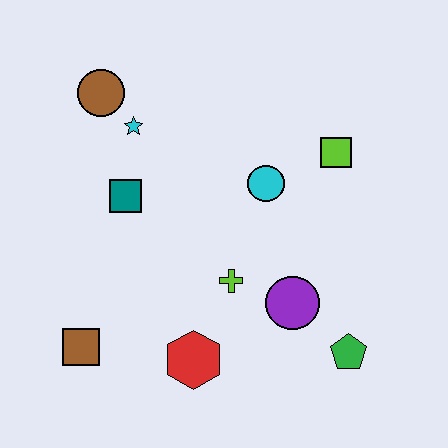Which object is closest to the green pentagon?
The purple circle is closest to the green pentagon.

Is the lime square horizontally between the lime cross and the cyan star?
No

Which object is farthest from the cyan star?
The green pentagon is farthest from the cyan star.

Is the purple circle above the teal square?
No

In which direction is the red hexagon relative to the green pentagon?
The red hexagon is to the left of the green pentagon.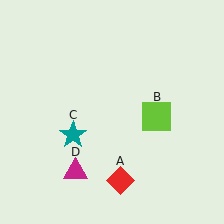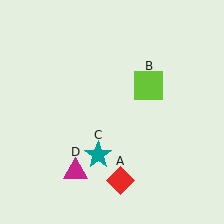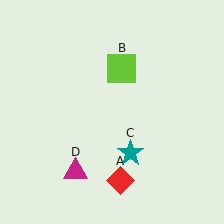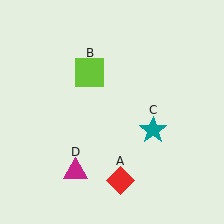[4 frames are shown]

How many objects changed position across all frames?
2 objects changed position: lime square (object B), teal star (object C).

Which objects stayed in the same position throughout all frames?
Red diamond (object A) and magenta triangle (object D) remained stationary.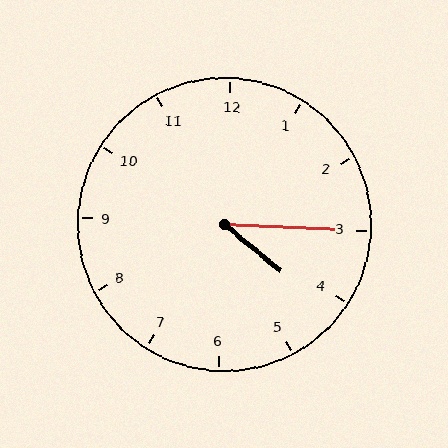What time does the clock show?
4:15.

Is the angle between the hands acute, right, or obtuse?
It is acute.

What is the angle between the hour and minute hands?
Approximately 38 degrees.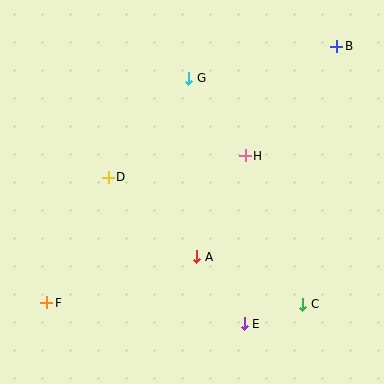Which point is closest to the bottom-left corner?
Point F is closest to the bottom-left corner.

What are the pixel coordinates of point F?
Point F is at (47, 303).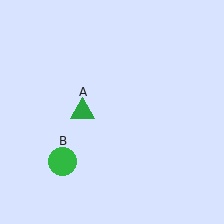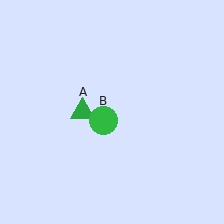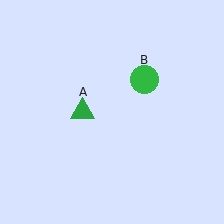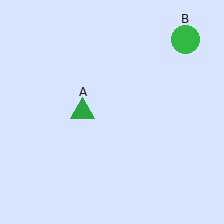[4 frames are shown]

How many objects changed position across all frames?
1 object changed position: green circle (object B).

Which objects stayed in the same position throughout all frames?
Green triangle (object A) remained stationary.